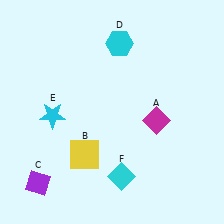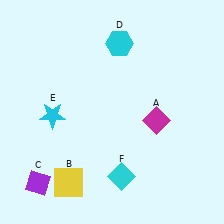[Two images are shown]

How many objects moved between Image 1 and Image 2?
1 object moved between the two images.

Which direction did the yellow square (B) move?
The yellow square (B) moved down.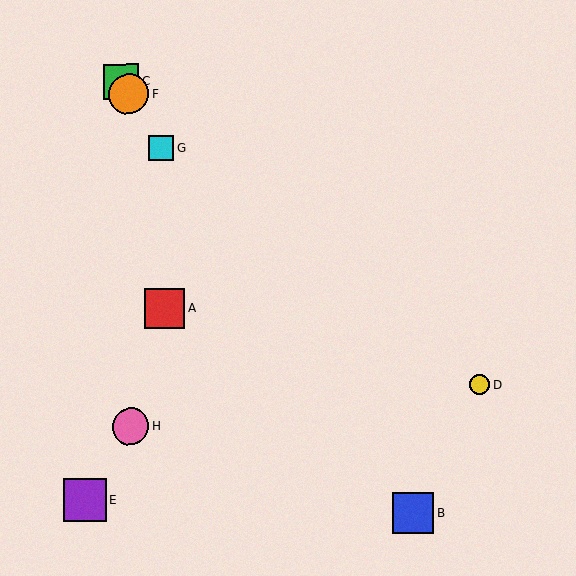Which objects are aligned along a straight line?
Objects C, F, G are aligned along a straight line.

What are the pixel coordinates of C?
Object C is at (121, 82).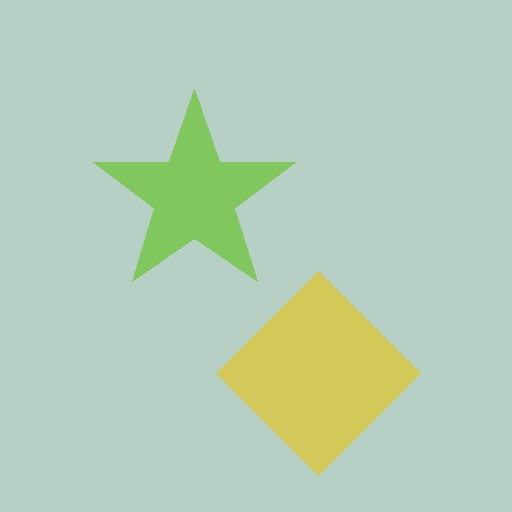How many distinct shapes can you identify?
There are 2 distinct shapes: a yellow diamond, a lime star.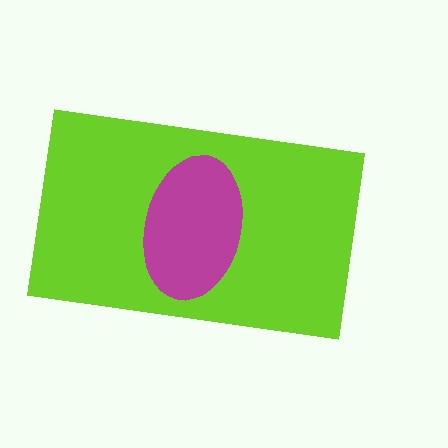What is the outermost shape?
The lime rectangle.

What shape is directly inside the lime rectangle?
The magenta ellipse.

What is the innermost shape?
The magenta ellipse.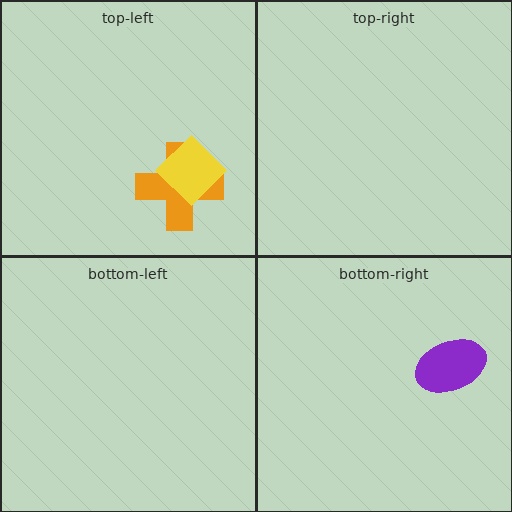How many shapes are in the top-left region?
2.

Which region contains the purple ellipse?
The bottom-right region.